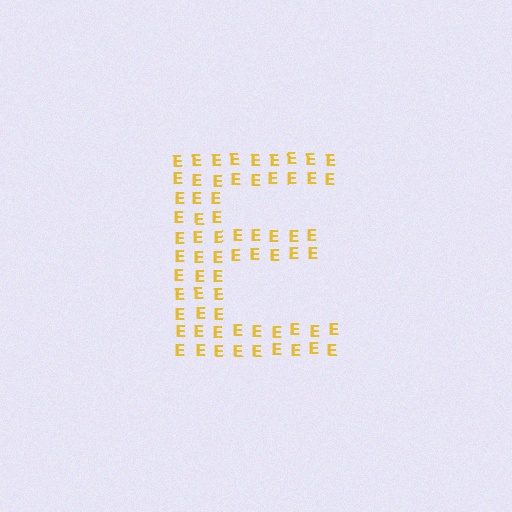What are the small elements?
The small elements are letter E's.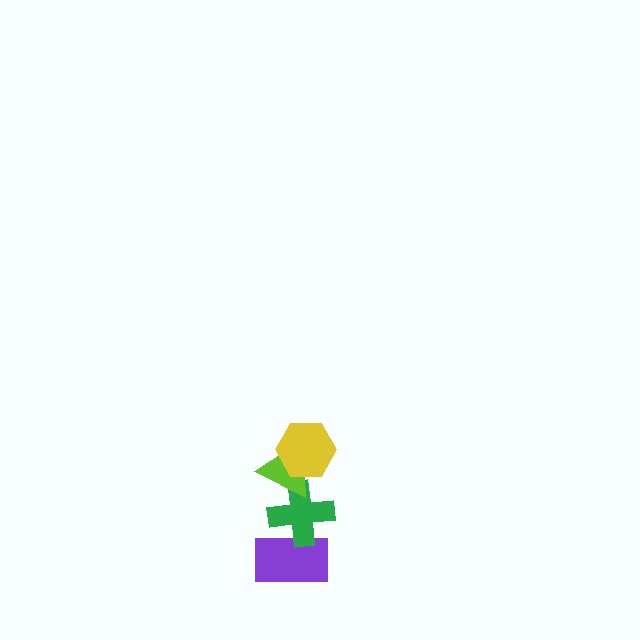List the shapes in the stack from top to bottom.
From top to bottom: the yellow hexagon, the lime triangle, the green cross, the purple rectangle.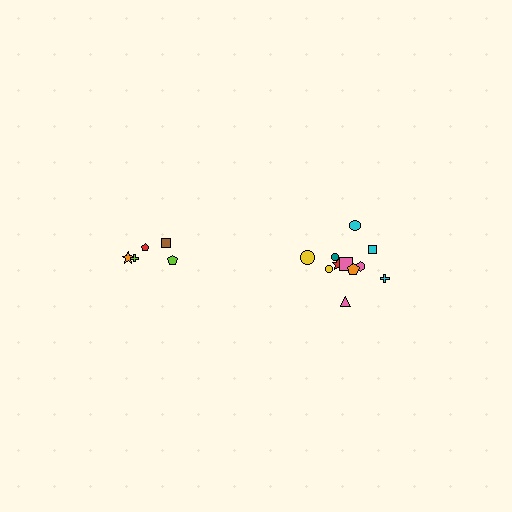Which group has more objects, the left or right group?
The right group.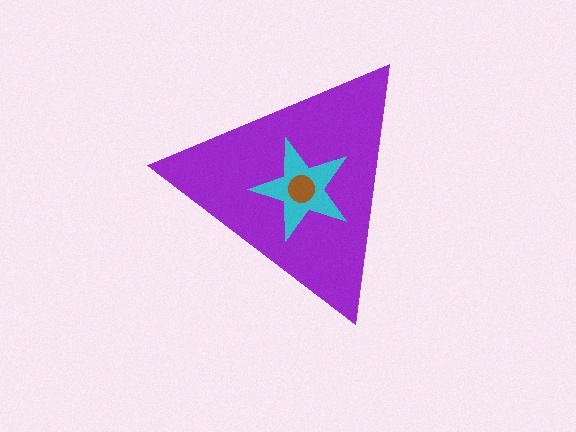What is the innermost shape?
The brown circle.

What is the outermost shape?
The purple triangle.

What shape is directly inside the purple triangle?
The cyan star.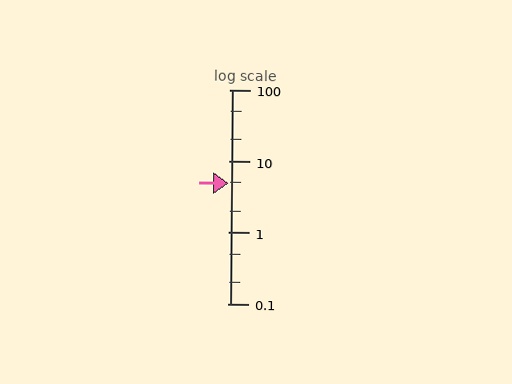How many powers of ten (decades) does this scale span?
The scale spans 3 decades, from 0.1 to 100.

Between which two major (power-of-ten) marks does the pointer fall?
The pointer is between 1 and 10.